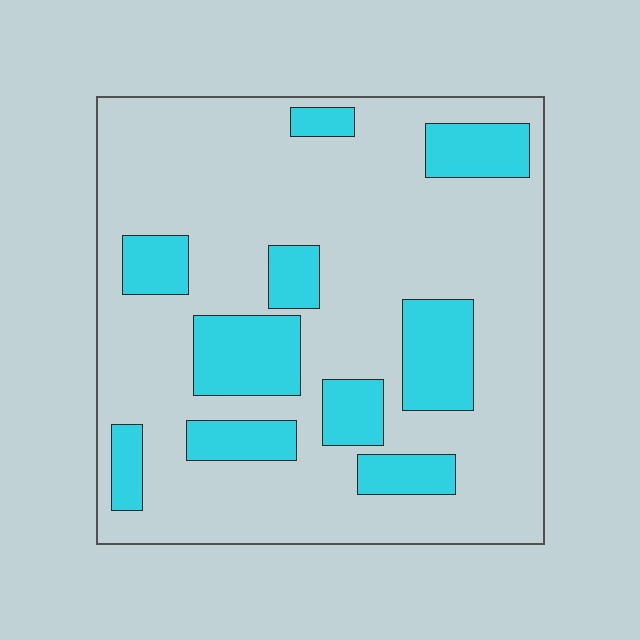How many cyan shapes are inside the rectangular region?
10.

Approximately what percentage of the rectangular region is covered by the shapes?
Approximately 25%.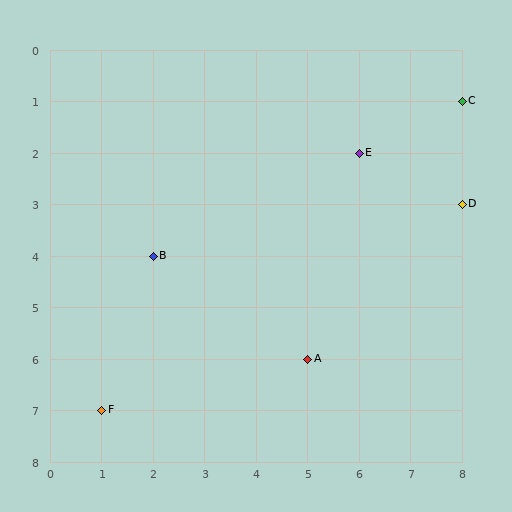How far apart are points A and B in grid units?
Points A and B are 3 columns and 2 rows apart (about 3.6 grid units diagonally).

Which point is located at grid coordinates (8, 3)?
Point D is at (8, 3).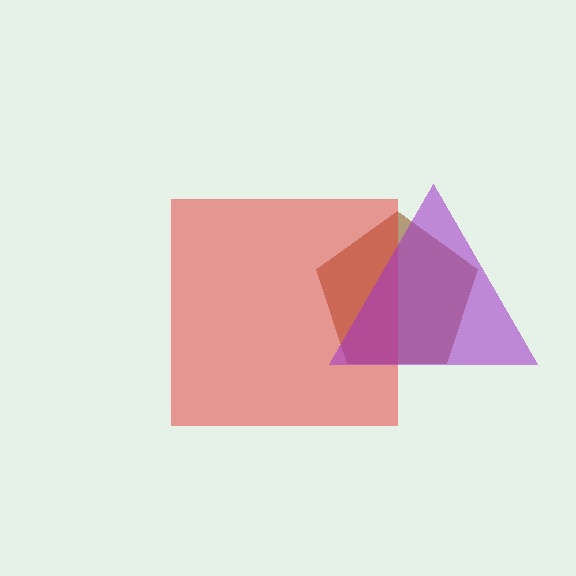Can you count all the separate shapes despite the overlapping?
Yes, there are 3 separate shapes.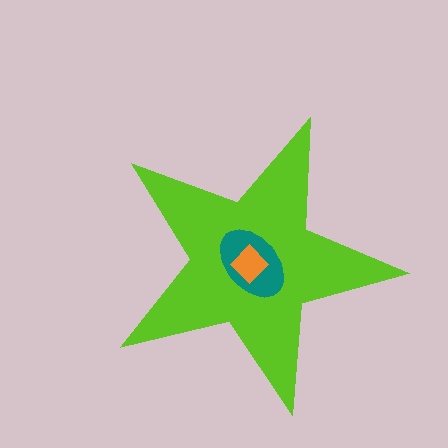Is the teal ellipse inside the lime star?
Yes.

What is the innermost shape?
The orange diamond.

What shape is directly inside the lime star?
The teal ellipse.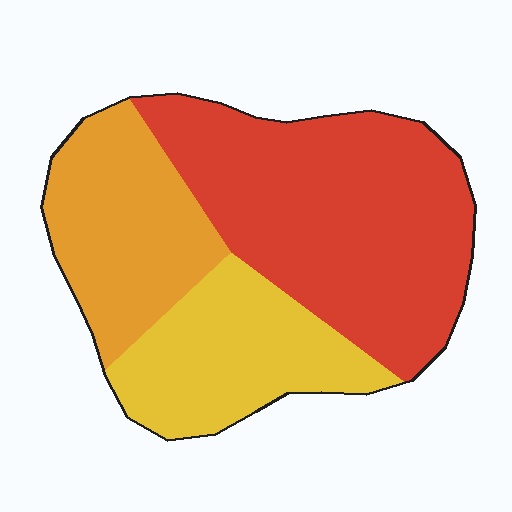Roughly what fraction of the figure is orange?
Orange covers 25% of the figure.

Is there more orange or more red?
Red.